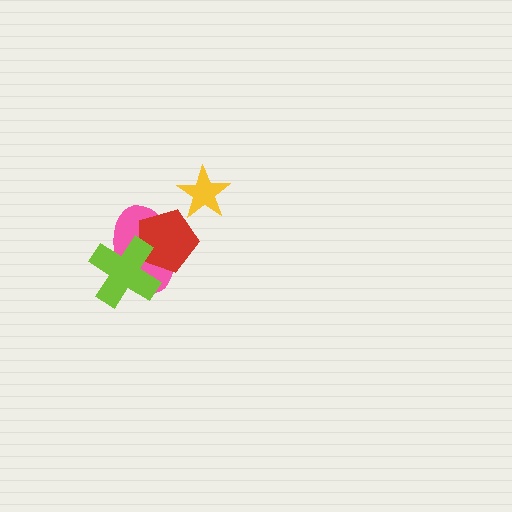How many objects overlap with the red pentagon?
2 objects overlap with the red pentagon.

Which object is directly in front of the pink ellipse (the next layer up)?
The red pentagon is directly in front of the pink ellipse.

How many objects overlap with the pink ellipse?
2 objects overlap with the pink ellipse.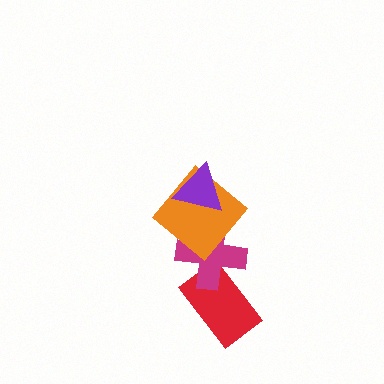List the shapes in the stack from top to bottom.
From top to bottom: the purple triangle, the orange diamond, the magenta cross, the red rectangle.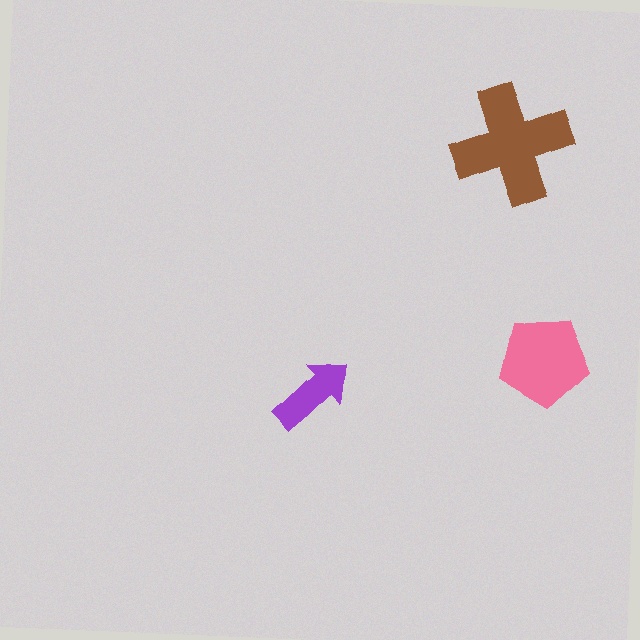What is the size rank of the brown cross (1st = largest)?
1st.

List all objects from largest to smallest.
The brown cross, the pink pentagon, the purple arrow.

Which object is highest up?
The brown cross is topmost.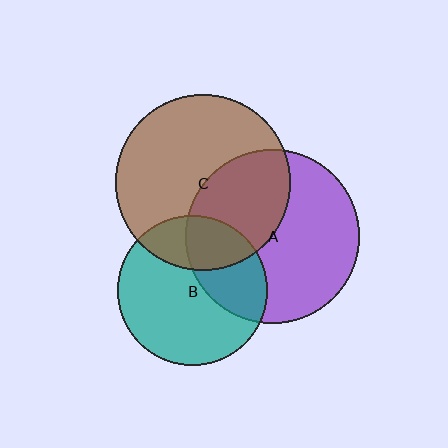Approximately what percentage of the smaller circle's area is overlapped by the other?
Approximately 40%.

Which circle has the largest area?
Circle C (brown).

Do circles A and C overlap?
Yes.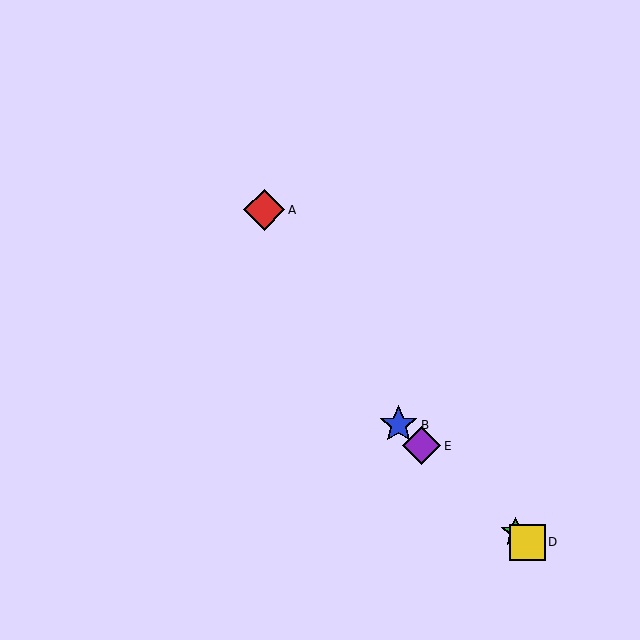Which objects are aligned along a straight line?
Objects B, C, D, E are aligned along a straight line.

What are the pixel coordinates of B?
Object B is at (399, 425).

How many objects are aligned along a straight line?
4 objects (B, C, D, E) are aligned along a straight line.